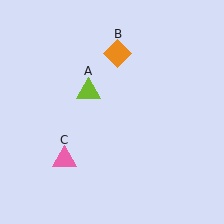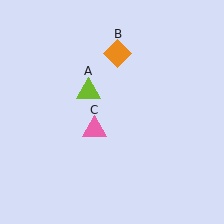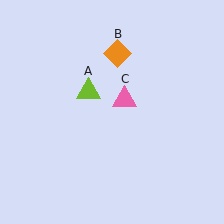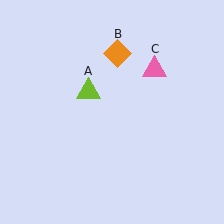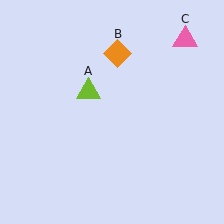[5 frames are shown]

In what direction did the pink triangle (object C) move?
The pink triangle (object C) moved up and to the right.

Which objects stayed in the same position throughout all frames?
Lime triangle (object A) and orange diamond (object B) remained stationary.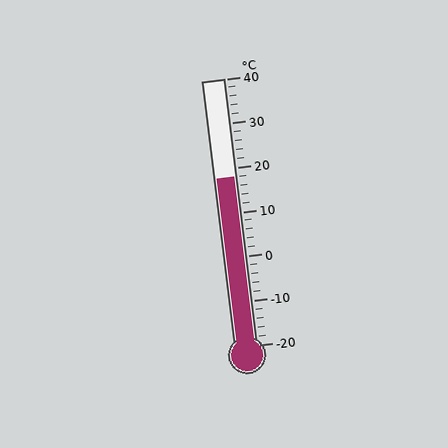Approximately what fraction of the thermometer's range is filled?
The thermometer is filled to approximately 65% of its range.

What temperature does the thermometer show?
The thermometer shows approximately 18°C.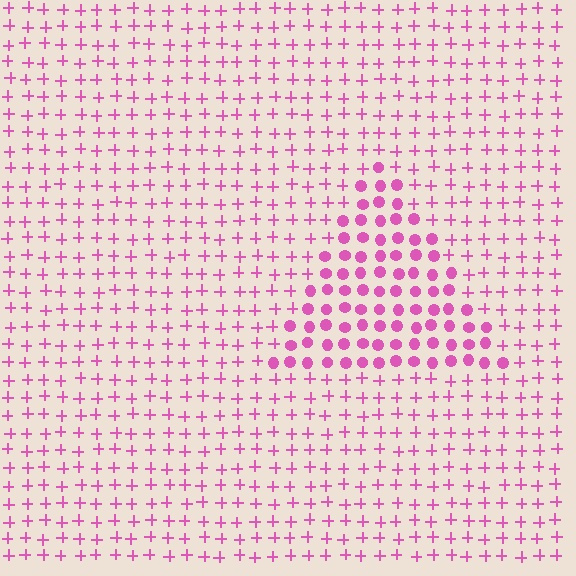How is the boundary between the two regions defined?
The boundary is defined by a change in element shape: circles inside vs. plus signs outside. All elements share the same color and spacing.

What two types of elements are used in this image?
The image uses circles inside the triangle region and plus signs outside it.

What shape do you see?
I see a triangle.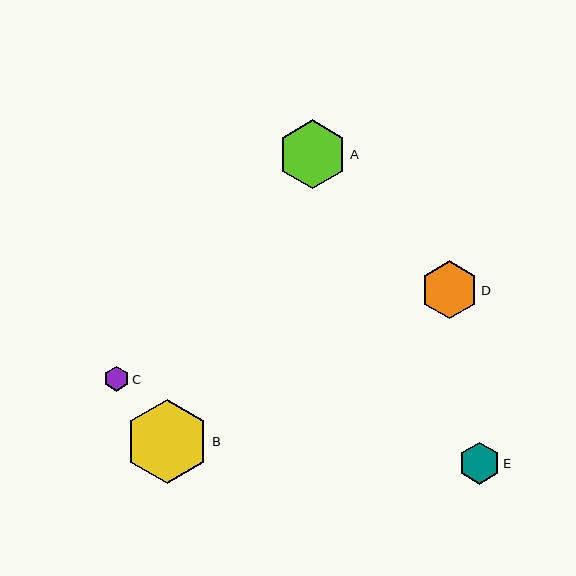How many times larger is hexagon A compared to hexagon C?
Hexagon A is approximately 2.8 times the size of hexagon C.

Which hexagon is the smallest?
Hexagon C is the smallest with a size of approximately 25 pixels.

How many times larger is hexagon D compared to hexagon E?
Hexagon D is approximately 1.4 times the size of hexagon E.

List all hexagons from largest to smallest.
From largest to smallest: B, A, D, E, C.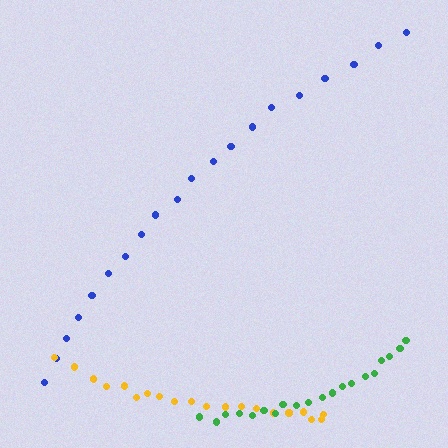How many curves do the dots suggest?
There are 3 distinct paths.